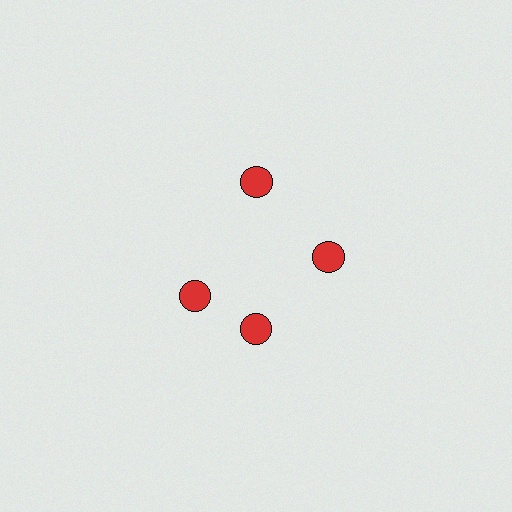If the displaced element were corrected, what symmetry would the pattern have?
It would have 4-fold rotational symmetry — the pattern would map onto itself every 90 degrees.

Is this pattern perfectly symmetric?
No. The 4 red circles are arranged in a ring, but one element near the 9 o'clock position is rotated out of alignment along the ring, breaking the 4-fold rotational symmetry.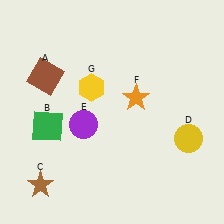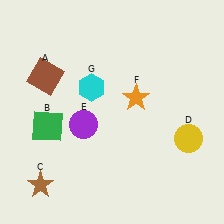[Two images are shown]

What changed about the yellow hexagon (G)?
In Image 1, G is yellow. In Image 2, it changed to cyan.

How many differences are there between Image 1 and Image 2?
There is 1 difference between the two images.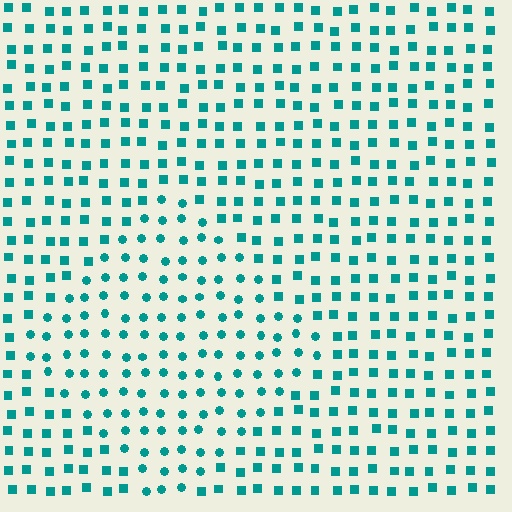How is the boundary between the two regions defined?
The boundary is defined by a change in element shape: circles inside vs. squares outside. All elements share the same color and spacing.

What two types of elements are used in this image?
The image uses circles inside the diamond region and squares outside it.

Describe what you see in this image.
The image is filled with small teal elements arranged in a uniform grid. A diamond-shaped region contains circles, while the surrounding area contains squares. The boundary is defined purely by the change in element shape.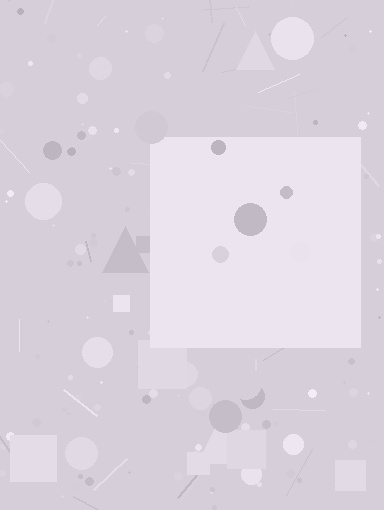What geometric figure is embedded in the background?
A square is embedded in the background.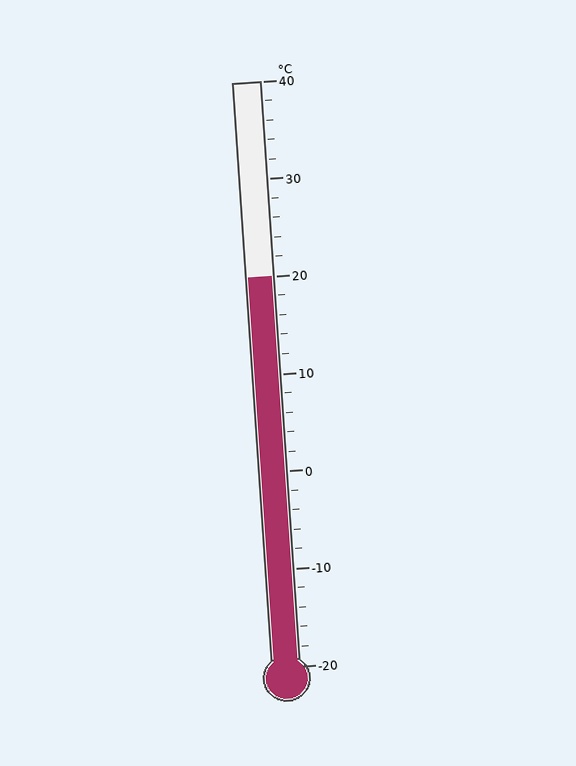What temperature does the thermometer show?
The thermometer shows approximately 20°C.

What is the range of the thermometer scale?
The thermometer scale ranges from -20°C to 40°C.